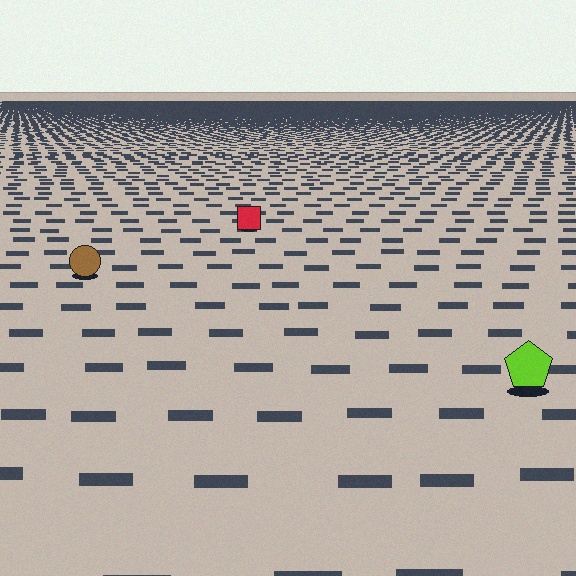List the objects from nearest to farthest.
From nearest to farthest: the lime pentagon, the brown circle, the red square.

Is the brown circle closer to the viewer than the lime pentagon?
No. The lime pentagon is closer — you can tell from the texture gradient: the ground texture is coarser near it.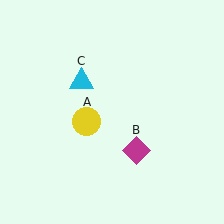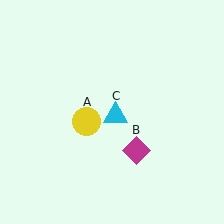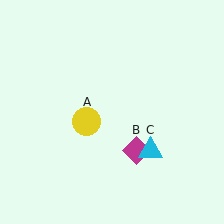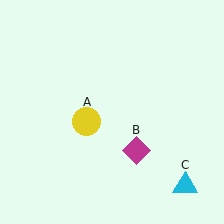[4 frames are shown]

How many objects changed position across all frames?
1 object changed position: cyan triangle (object C).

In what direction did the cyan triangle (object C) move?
The cyan triangle (object C) moved down and to the right.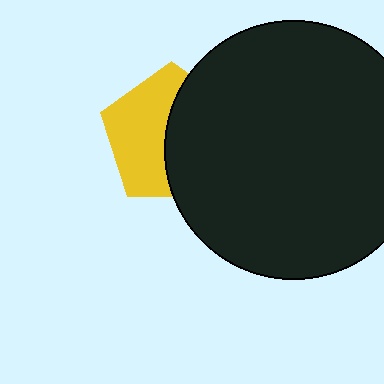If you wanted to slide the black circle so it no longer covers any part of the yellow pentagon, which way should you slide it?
Slide it right — that is the most direct way to separate the two shapes.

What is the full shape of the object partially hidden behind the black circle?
The partially hidden object is a yellow pentagon.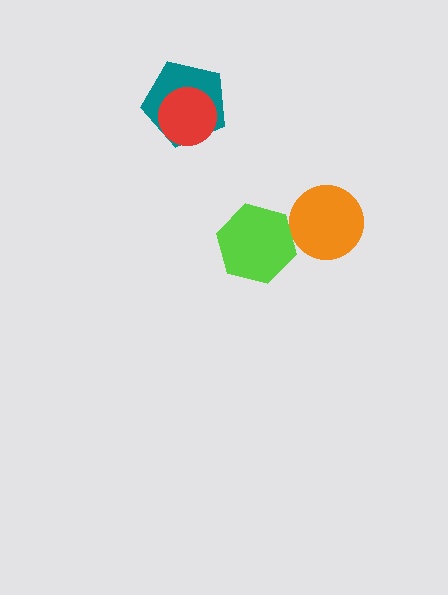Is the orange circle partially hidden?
No, no other shape covers it.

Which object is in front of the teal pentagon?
The red circle is in front of the teal pentagon.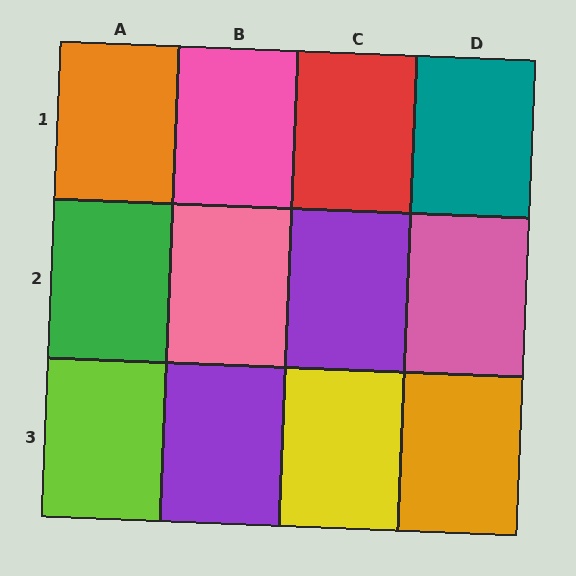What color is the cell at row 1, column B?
Pink.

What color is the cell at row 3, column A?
Lime.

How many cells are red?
1 cell is red.